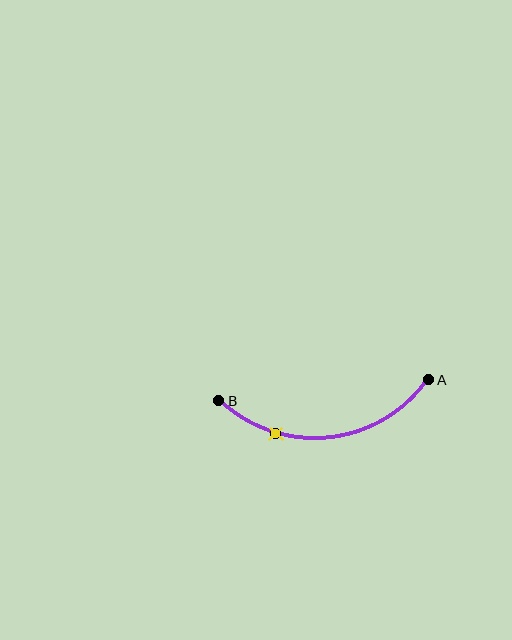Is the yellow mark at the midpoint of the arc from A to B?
No. The yellow mark lies on the arc but is closer to endpoint B. The arc midpoint would be at the point on the curve equidistant along the arc from both A and B.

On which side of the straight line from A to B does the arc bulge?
The arc bulges below the straight line connecting A and B.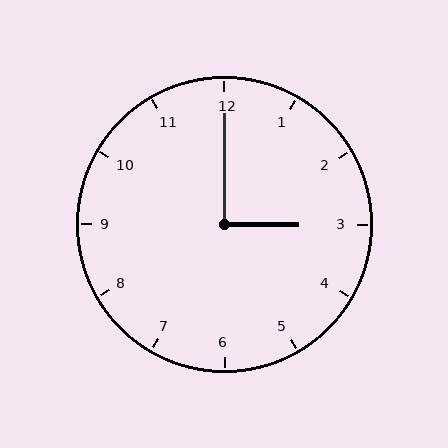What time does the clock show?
3:00.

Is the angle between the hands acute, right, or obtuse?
It is right.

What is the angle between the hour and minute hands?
Approximately 90 degrees.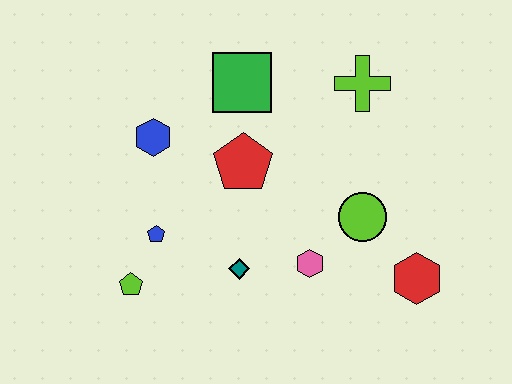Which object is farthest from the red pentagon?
The red hexagon is farthest from the red pentagon.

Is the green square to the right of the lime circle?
No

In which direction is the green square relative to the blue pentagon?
The green square is above the blue pentagon.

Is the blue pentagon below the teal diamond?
No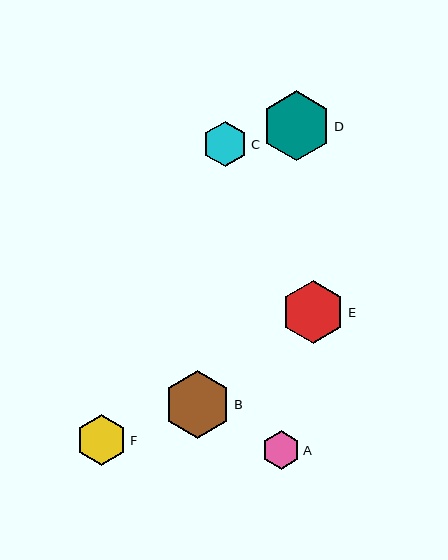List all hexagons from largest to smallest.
From largest to smallest: D, B, E, F, C, A.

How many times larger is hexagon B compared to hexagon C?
Hexagon B is approximately 1.5 times the size of hexagon C.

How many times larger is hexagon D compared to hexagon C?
Hexagon D is approximately 1.6 times the size of hexagon C.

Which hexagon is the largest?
Hexagon D is the largest with a size of approximately 70 pixels.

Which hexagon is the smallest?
Hexagon A is the smallest with a size of approximately 38 pixels.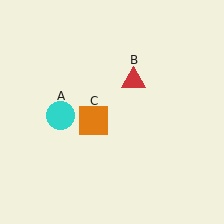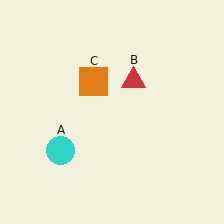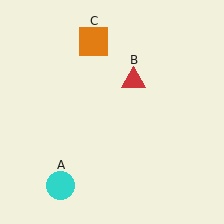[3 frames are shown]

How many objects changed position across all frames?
2 objects changed position: cyan circle (object A), orange square (object C).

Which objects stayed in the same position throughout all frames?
Red triangle (object B) remained stationary.